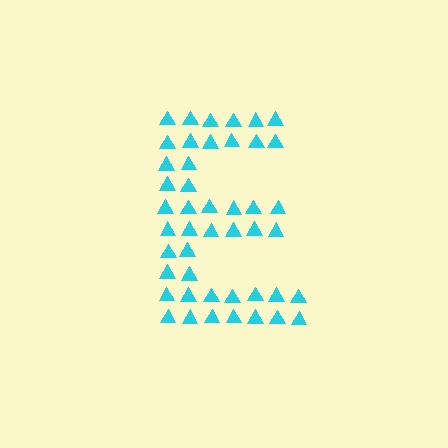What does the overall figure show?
The overall figure shows the letter E.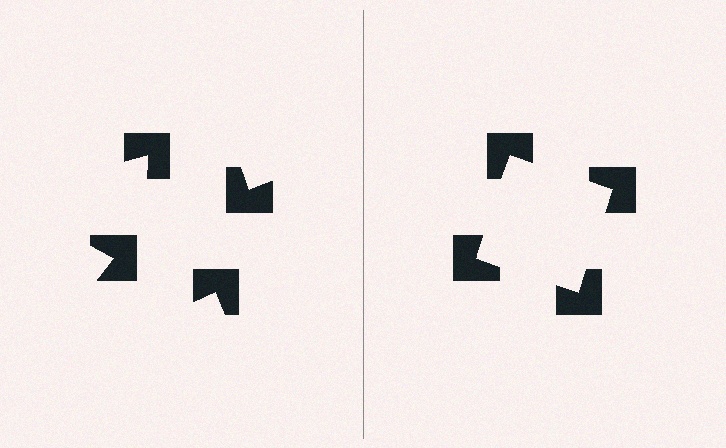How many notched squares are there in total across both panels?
8 — 4 on each side.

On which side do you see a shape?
An illusory square appears on the right side. On the left side the wedge cuts are rotated, so no coherent shape forms.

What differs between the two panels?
The notched squares are positioned identically on both sides; only the wedge orientations differ. On the right they align to a square; on the left they are misaligned.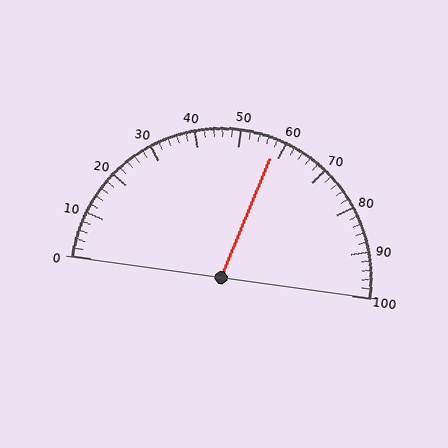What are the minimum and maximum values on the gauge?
The gauge ranges from 0 to 100.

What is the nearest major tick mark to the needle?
The nearest major tick mark is 60.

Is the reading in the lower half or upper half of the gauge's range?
The reading is in the upper half of the range (0 to 100).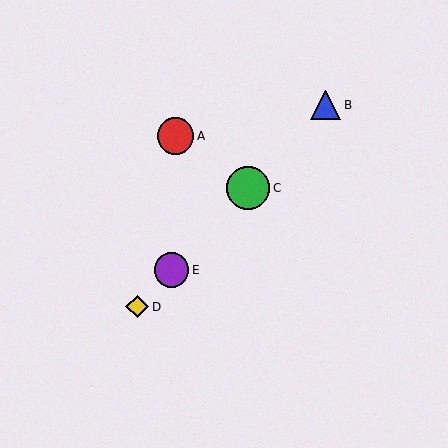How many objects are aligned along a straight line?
4 objects (B, C, D, E) are aligned along a straight line.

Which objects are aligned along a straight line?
Objects B, C, D, E are aligned along a straight line.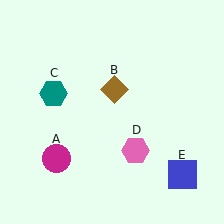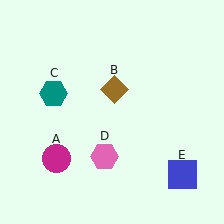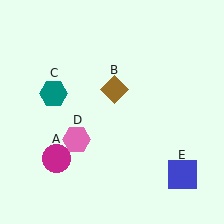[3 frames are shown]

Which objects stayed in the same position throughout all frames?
Magenta circle (object A) and brown diamond (object B) and teal hexagon (object C) and blue square (object E) remained stationary.